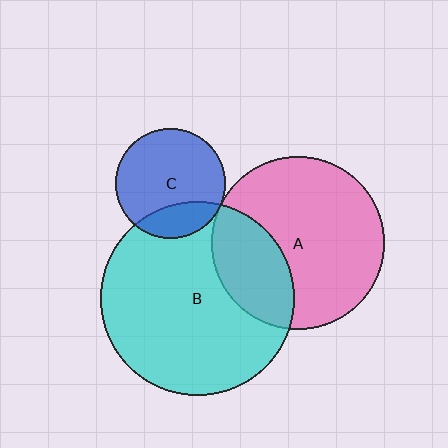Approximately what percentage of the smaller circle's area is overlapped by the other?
Approximately 20%.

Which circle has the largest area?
Circle B (cyan).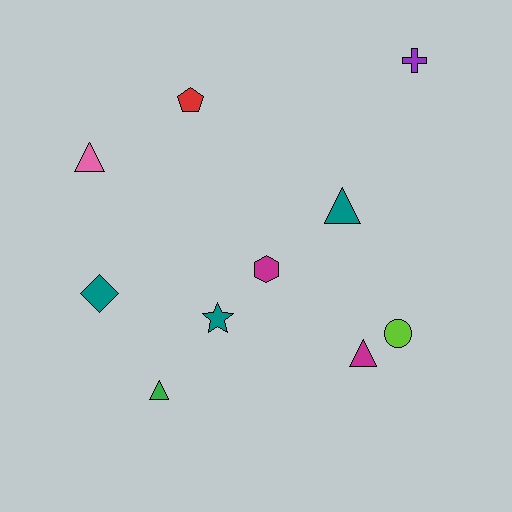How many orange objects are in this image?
There are no orange objects.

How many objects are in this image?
There are 10 objects.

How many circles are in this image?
There is 1 circle.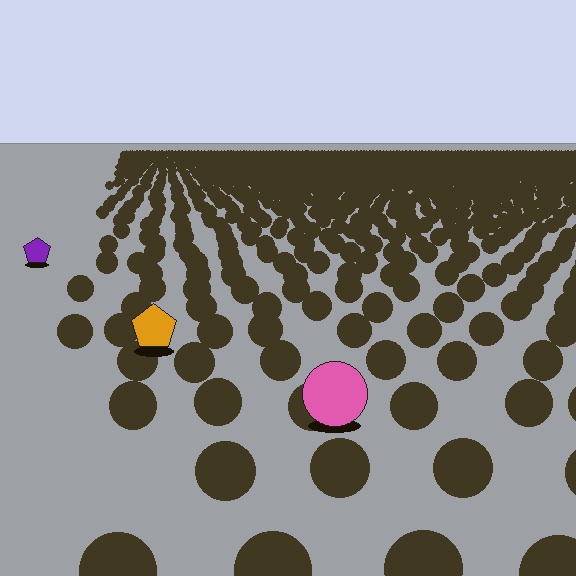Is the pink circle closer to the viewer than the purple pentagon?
Yes. The pink circle is closer — you can tell from the texture gradient: the ground texture is coarser near it.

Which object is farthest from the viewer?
The purple pentagon is farthest from the viewer. It appears smaller and the ground texture around it is denser.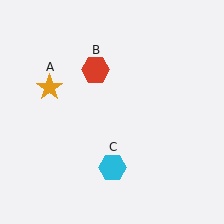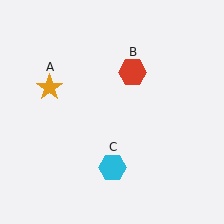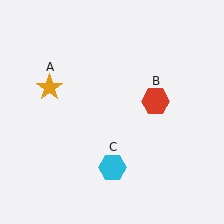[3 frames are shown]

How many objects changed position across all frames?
1 object changed position: red hexagon (object B).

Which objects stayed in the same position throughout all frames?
Orange star (object A) and cyan hexagon (object C) remained stationary.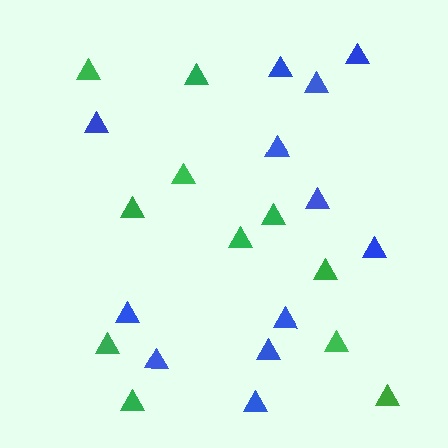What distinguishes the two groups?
There are 2 groups: one group of green triangles (11) and one group of blue triangles (12).